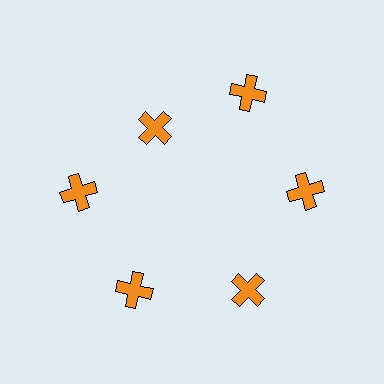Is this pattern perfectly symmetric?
No. The 6 orange crosses are arranged in a ring, but one element near the 11 o'clock position is pulled inward toward the center, breaking the 6-fold rotational symmetry.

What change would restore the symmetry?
The symmetry would be restored by moving it outward, back onto the ring so that all 6 crosses sit at equal angles and equal distance from the center.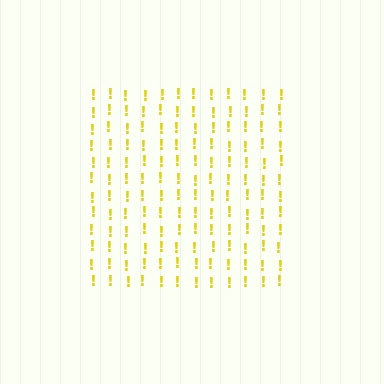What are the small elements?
The small elements are exclamation marks.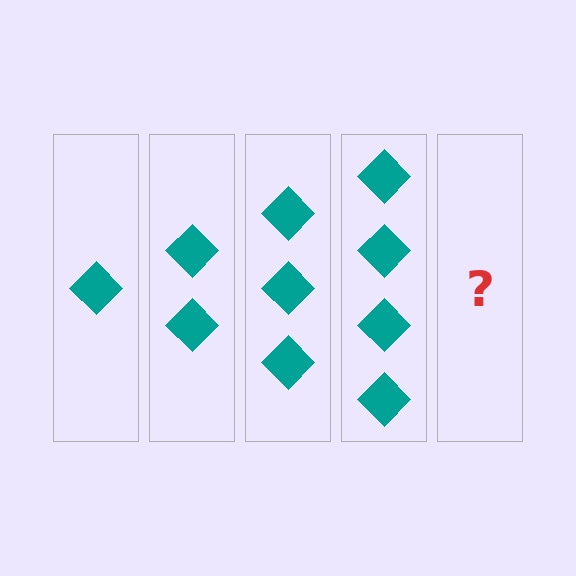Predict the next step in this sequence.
The next step is 5 diamonds.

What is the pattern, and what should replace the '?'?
The pattern is that each step adds one more diamond. The '?' should be 5 diamonds.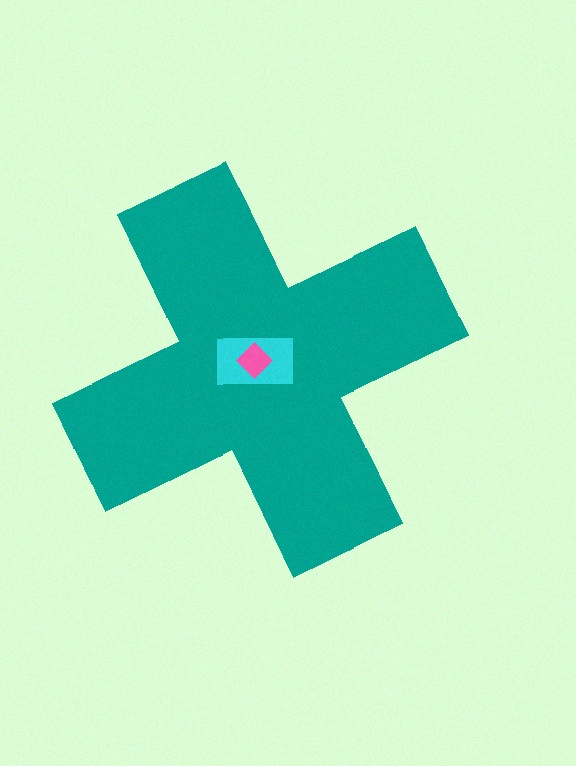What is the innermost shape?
The pink diamond.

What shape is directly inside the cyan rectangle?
The pink diamond.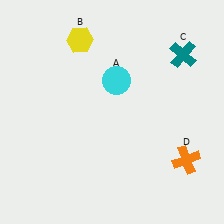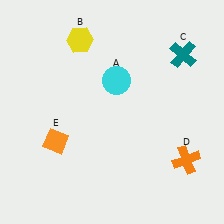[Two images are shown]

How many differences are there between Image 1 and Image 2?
There is 1 difference between the two images.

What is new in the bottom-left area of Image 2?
An orange diamond (E) was added in the bottom-left area of Image 2.